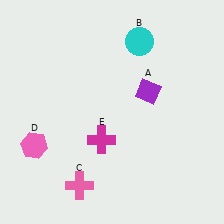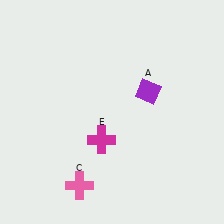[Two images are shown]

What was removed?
The pink hexagon (D), the cyan circle (B) were removed in Image 2.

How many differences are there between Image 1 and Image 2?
There are 2 differences between the two images.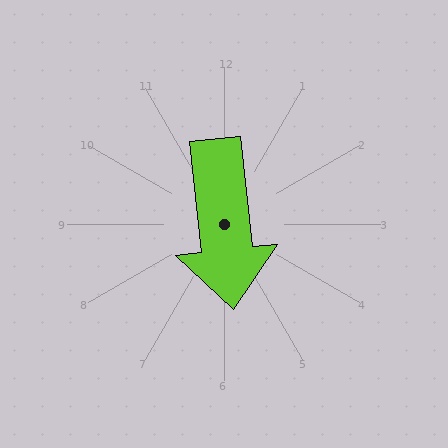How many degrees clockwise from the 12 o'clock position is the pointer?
Approximately 174 degrees.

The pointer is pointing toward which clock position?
Roughly 6 o'clock.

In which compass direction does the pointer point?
South.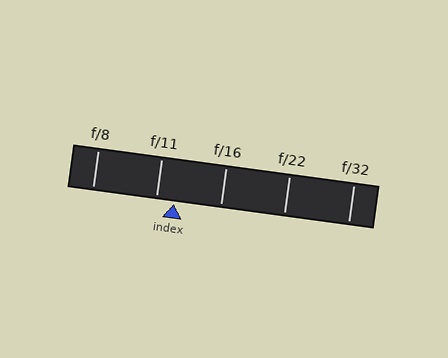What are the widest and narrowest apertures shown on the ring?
The widest aperture shown is f/8 and the narrowest is f/32.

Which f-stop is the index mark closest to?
The index mark is closest to f/11.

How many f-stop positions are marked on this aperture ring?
There are 5 f-stop positions marked.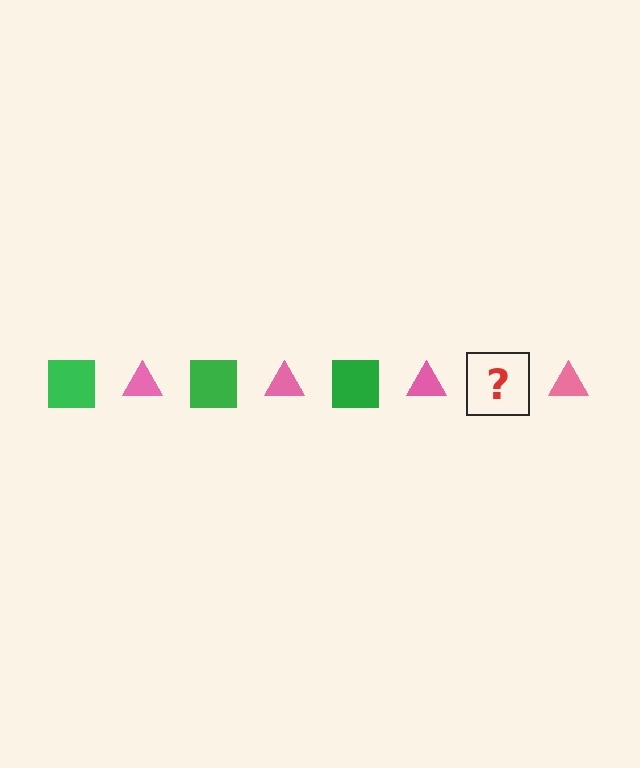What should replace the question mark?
The question mark should be replaced with a green square.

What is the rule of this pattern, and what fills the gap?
The rule is that the pattern alternates between green square and pink triangle. The gap should be filled with a green square.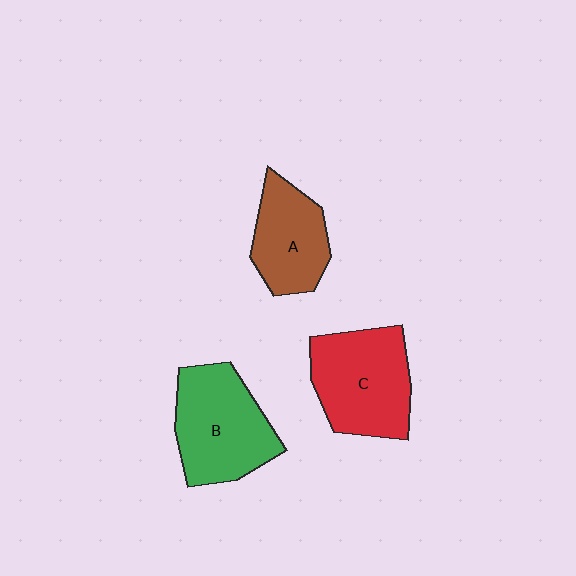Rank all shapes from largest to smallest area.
From largest to smallest: B (green), C (red), A (brown).